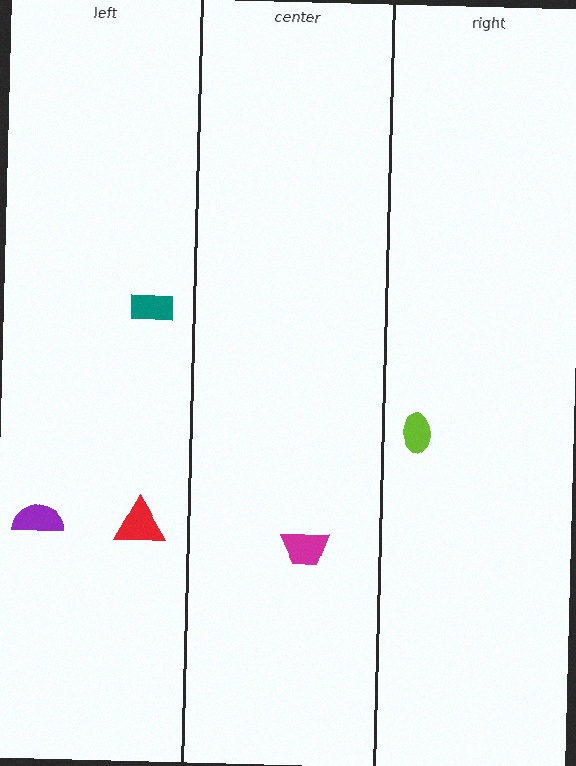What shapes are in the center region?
The magenta trapezoid.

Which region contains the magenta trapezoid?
The center region.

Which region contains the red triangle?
The left region.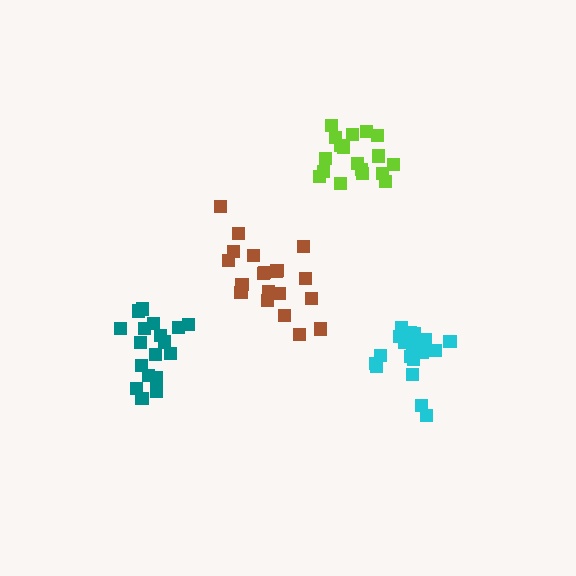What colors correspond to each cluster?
The clusters are colored: cyan, lime, teal, brown.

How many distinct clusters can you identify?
There are 4 distinct clusters.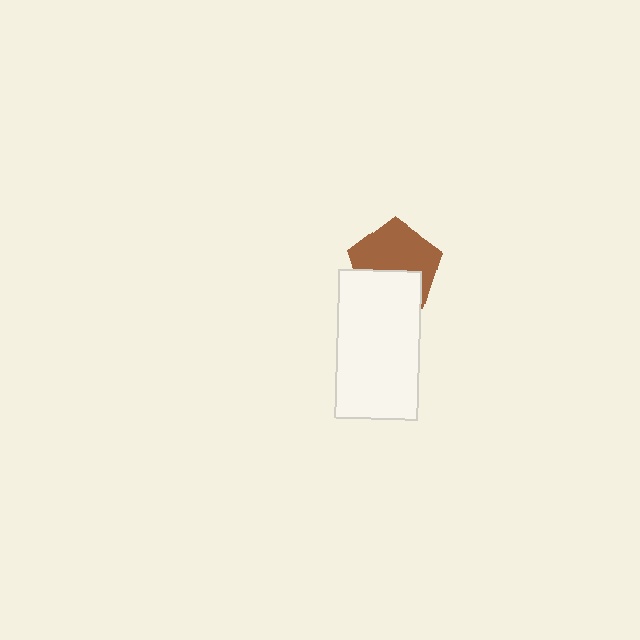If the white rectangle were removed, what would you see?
You would see the complete brown pentagon.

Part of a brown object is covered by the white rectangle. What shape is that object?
It is a pentagon.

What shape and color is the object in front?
The object in front is a white rectangle.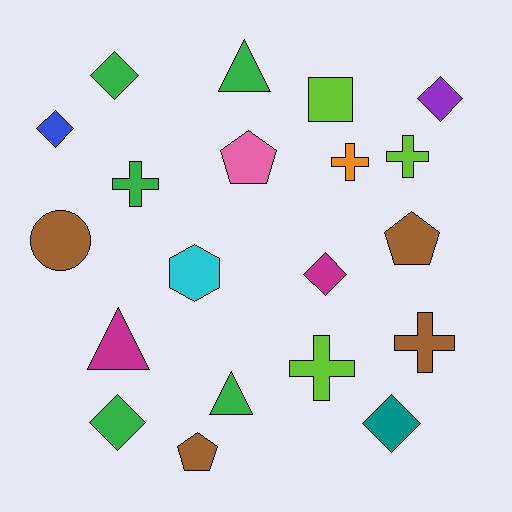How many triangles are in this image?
There are 3 triangles.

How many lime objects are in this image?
There are 3 lime objects.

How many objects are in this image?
There are 20 objects.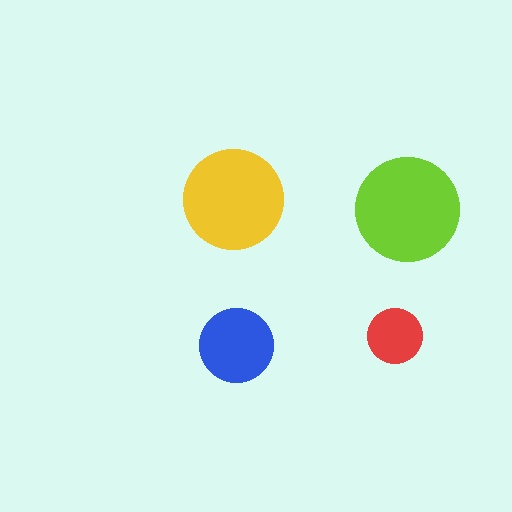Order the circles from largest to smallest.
the lime one, the yellow one, the blue one, the red one.